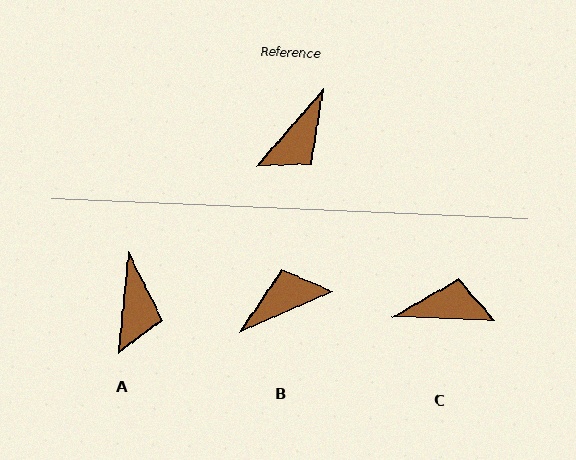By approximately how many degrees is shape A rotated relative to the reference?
Approximately 35 degrees counter-clockwise.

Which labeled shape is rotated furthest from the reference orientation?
B, about 154 degrees away.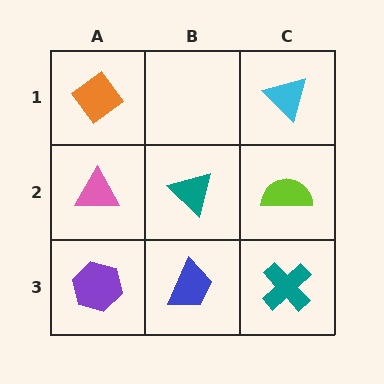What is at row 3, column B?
A blue trapezoid.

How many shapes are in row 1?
2 shapes.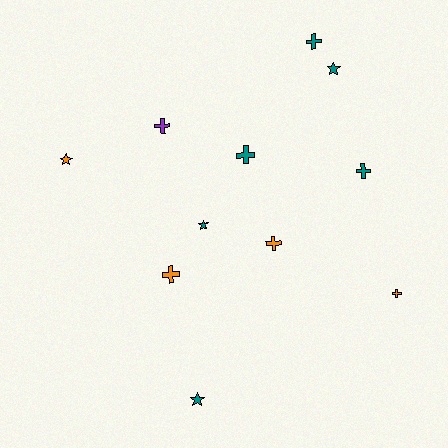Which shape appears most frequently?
Cross, with 7 objects.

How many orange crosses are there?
There are 3 orange crosses.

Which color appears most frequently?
Teal, with 6 objects.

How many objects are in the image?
There are 11 objects.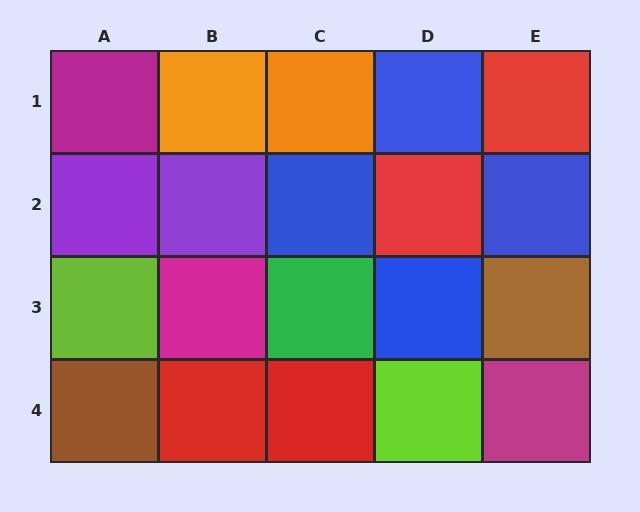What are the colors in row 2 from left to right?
Purple, purple, blue, red, blue.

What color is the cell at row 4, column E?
Magenta.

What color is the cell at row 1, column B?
Orange.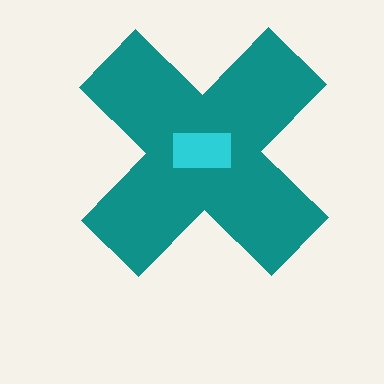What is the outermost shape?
The teal cross.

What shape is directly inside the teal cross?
The cyan rectangle.